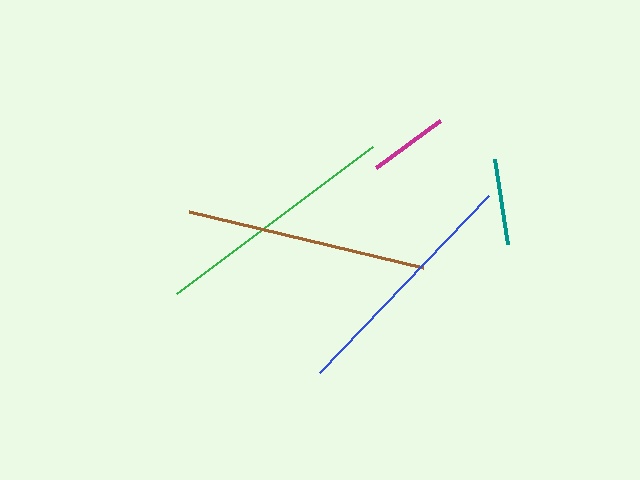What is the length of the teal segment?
The teal segment is approximately 85 pixels long.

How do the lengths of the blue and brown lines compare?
The blue and brown lines are approximately the same length.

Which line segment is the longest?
The green line is the longest at approximately 245 pixels.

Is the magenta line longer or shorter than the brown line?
The brown line is longer than the magenta line.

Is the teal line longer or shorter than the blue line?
The blue line is longer than the teal line.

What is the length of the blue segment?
The blue segment is approximately 244 pixels long.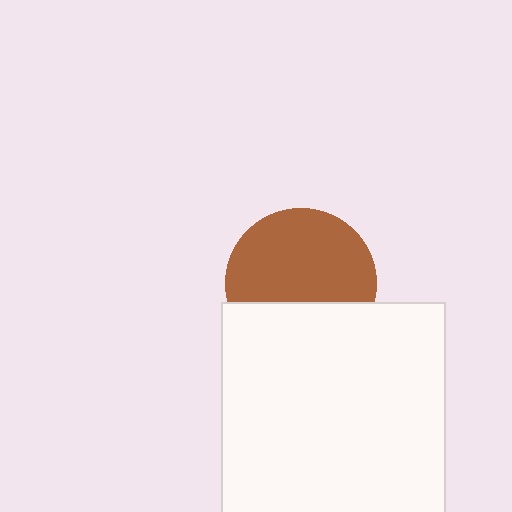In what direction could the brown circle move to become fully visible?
The brown circle could move up. That would shift it out from behind the white square entirely.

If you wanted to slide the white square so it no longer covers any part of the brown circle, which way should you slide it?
Slide it down — that is the most direct way to separate the two shapes.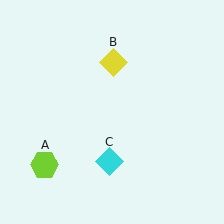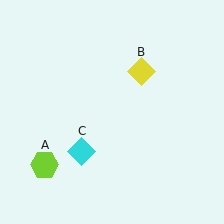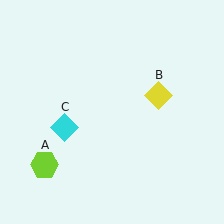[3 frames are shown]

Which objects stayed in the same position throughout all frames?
Lime hexagon (object A) remained stationary.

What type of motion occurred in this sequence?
The yellow diamond (object B), cyan diamond (object C) rotated clockwise around the center of the scene.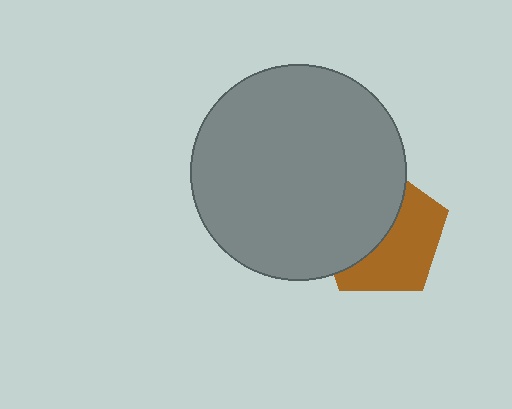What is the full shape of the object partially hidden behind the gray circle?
The partially hidden object is a brown pentagon.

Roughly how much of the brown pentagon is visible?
About half of it is visible (roughly 51%).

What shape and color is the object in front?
The object in front is a gray circle.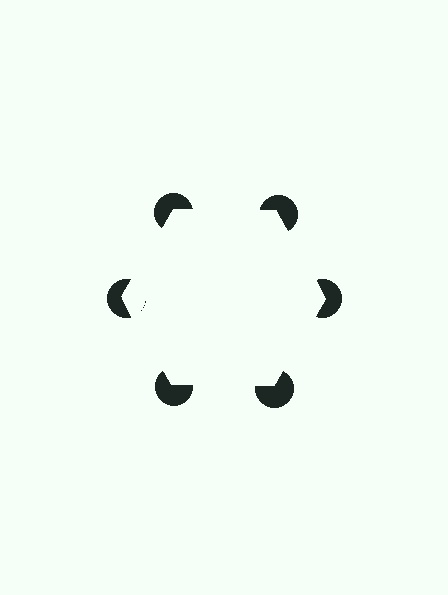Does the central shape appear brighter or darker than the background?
It typically appears slightly brighter than the background, even though no actual brightness change is drawn.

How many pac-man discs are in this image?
There are 6 — one at each vertex of the illusory hexagon.